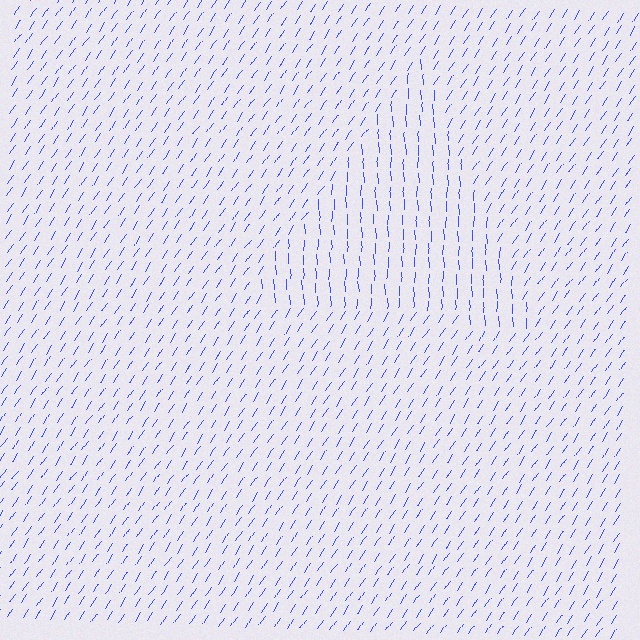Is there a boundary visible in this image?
Yes, there is a texture boundary formed by a change in line orientation.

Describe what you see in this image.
The image is filled with small blue line segments. A triangle region in the image has lines oriented differently from the surrounding lines, creating a visible texture boundary.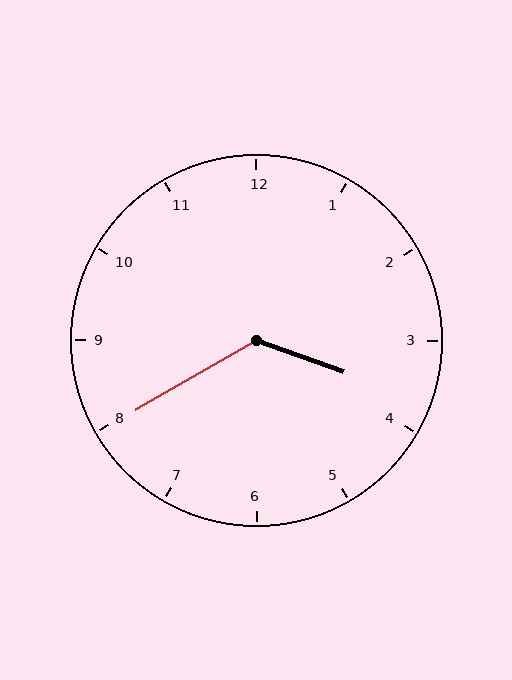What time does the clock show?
3:40.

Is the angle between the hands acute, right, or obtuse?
It is obtuse.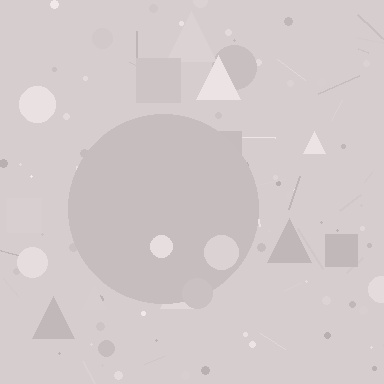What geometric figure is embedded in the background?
A circle is embedded in the background.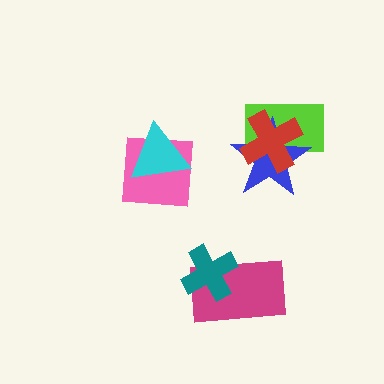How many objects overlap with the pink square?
1 object overlaps with the pink square.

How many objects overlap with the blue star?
2 objects overlap with the blue star.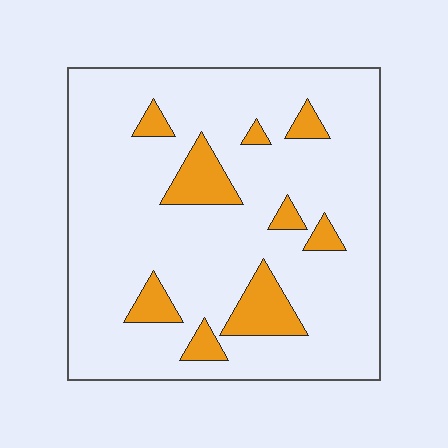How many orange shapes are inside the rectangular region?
9.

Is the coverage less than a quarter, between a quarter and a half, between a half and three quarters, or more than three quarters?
Less than a quarter.